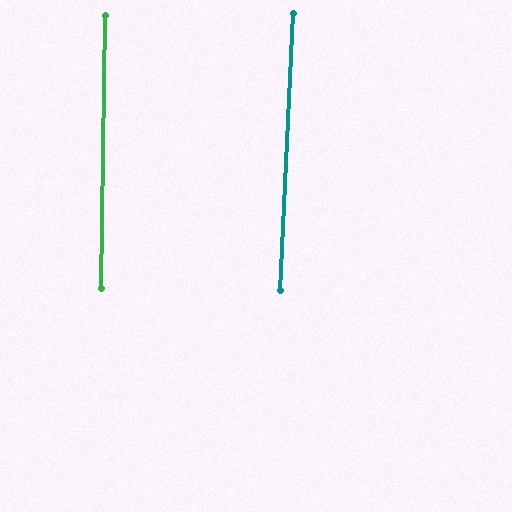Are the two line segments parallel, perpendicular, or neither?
Parallel — their directions differ by only 1.8°.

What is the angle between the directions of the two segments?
Approximately 2 degrees.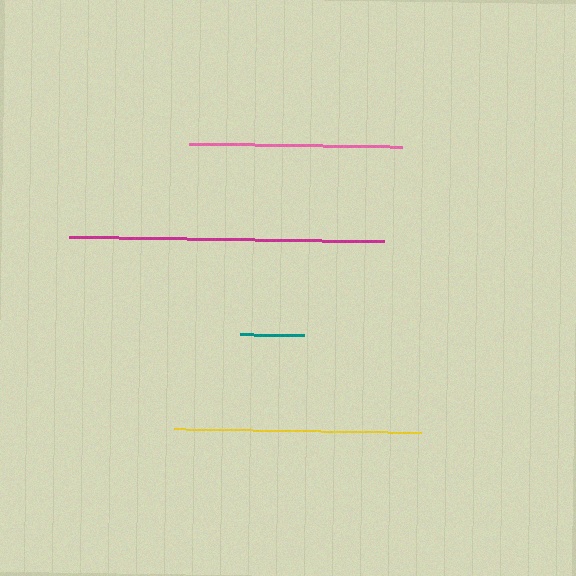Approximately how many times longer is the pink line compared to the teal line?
The pink line is approximately 3.3 times the length of the teal line.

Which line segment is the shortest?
The teal line is the shortest at approximately 65 pixels.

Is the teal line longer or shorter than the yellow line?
The yellow line is longer than the teal line.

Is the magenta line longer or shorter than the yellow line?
The magenta line is longer than the yellow line.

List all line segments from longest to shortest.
From longest to shortest: magenta, yellow, pink, teal.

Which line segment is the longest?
The magenta line is the longest at approximately 315 pixels.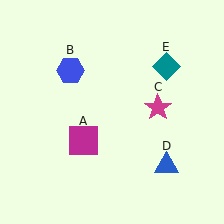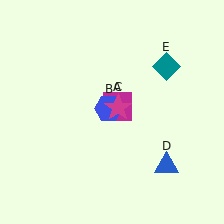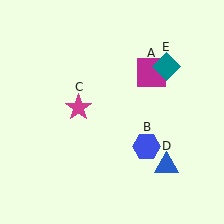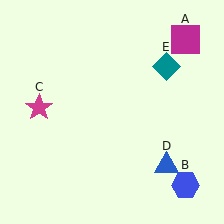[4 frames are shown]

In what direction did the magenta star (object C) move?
The magenta star (object C) moved left.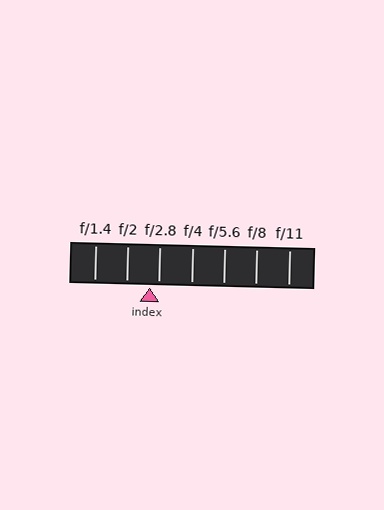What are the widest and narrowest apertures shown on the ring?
The widest aperture shown is f/1.4 and the narrowest is f/11.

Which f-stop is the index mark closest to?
The index mark is closest to f/2.8.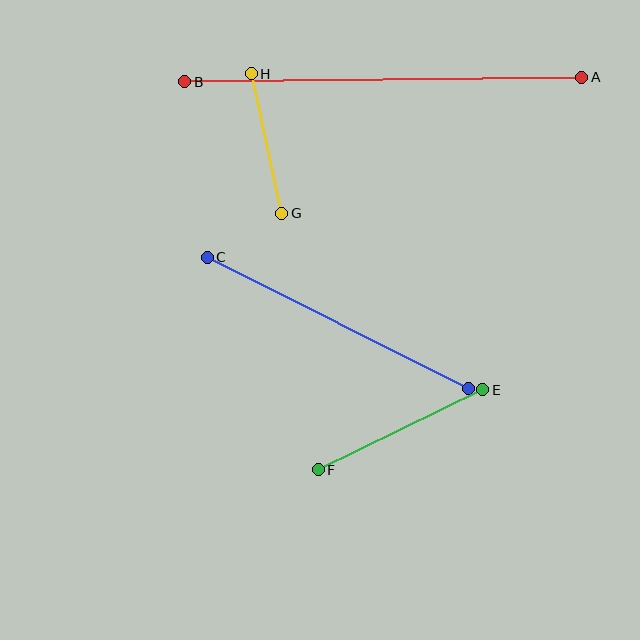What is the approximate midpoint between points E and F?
The midpoint is at approximately (401, 430) pixels.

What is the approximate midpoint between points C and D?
The midpoint is at approximately (338, 323) pixels.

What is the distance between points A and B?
The distance is approximately 397 pixels.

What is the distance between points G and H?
The distance is approximately 142 pixels.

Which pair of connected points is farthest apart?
Points A and B are farthest apart.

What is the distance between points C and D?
The distance is approximately 292 pixels.